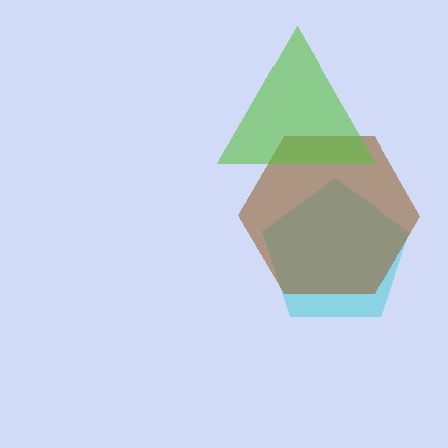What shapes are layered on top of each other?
The layered shapes are: a cyan pentagon, a brown hexagon, a lime triangle.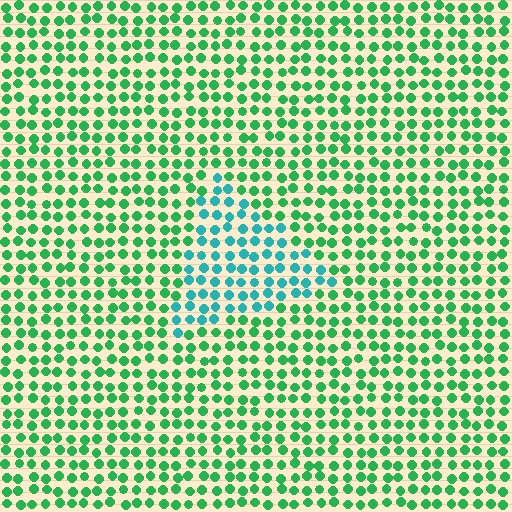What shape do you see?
I see a triangle.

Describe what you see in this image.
The image is filled with small green elements in a uniform arrangement. A triangle-shaped region is visible where the elements are tinted to a slightly different hue, forming a subtle color boundary.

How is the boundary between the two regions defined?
The boundary is defined purely by a slight shift in hue (about 41 degrees). Spacing, size, and orientation are identical on both sides.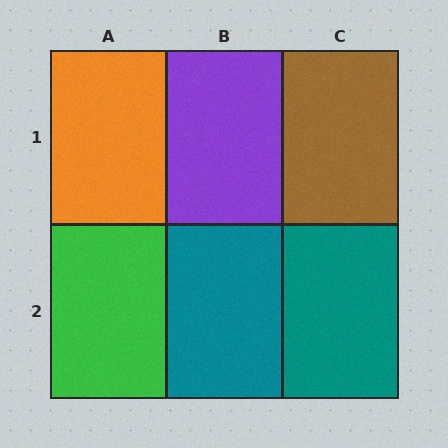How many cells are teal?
2 cells are teal.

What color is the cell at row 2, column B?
Teal.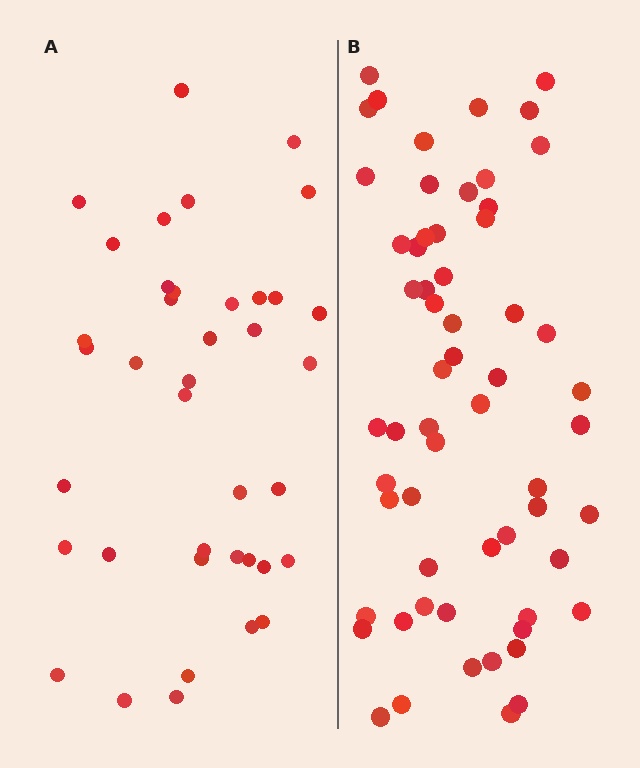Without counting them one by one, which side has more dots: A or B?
Region B (the right region) has more dots.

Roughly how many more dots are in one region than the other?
Region B has approximately 20 more dots than region A.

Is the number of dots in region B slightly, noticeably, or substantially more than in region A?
Region B has substantially more. The ratio is roughly 1.5 to 1.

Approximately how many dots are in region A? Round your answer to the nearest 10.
About 40 dots. (The exact count is 39, which rounds to 40.)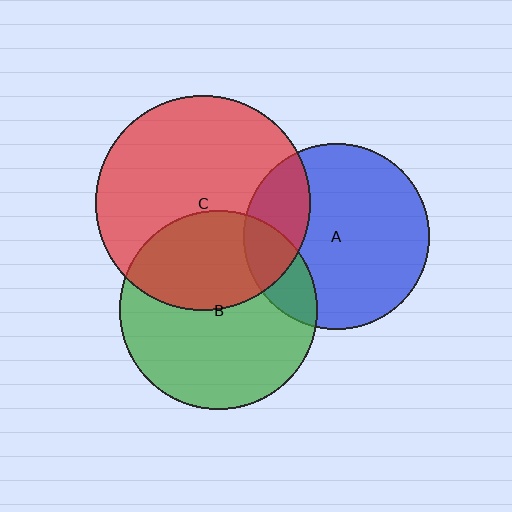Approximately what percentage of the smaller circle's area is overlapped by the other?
Approximately 20%.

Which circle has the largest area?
Circle C (red).